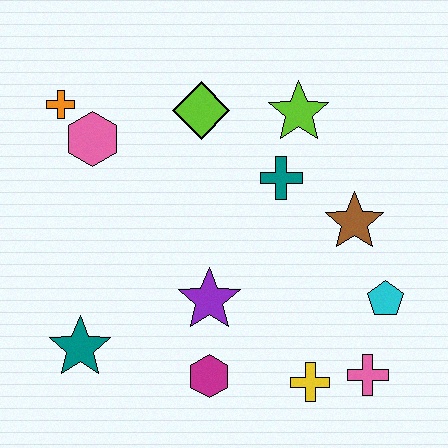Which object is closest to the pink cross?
The yellow cross is closest to the pink cross.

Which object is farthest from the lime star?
The teal star is farthest from the lime star.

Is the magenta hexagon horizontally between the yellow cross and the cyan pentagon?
No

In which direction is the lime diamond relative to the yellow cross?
The lime diamond is above the yellow cross.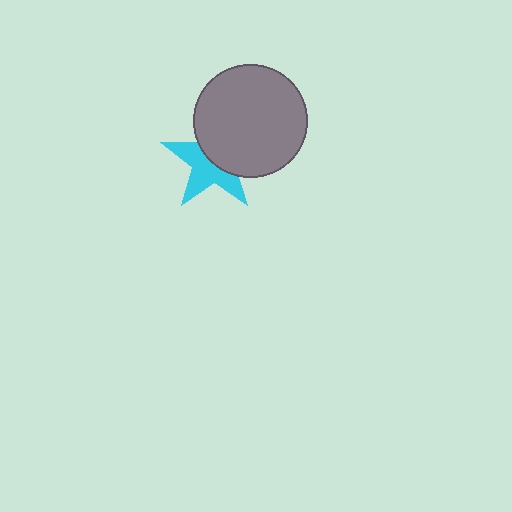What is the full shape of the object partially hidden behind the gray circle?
The partially hidden object is a cyan star.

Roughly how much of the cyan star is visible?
About half of it is visible (roughly 52%).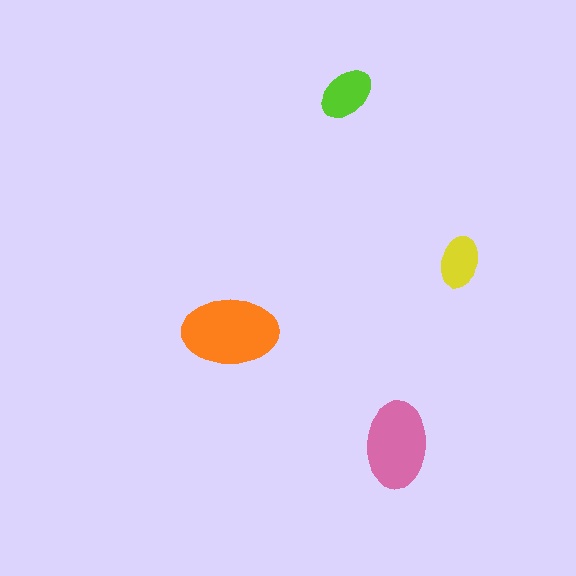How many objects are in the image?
There are 4 objects in the image.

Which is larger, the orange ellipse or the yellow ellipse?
The orange one.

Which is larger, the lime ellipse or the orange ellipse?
The orange one.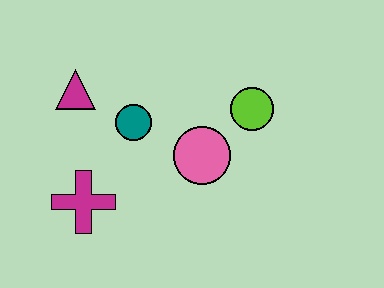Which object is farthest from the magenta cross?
The lime circle is farthest from the magenta cross.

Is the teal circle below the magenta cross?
No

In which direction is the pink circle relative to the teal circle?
The pink circle is to the right of the teal circle.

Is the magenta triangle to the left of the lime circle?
Yes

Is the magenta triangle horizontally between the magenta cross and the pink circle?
No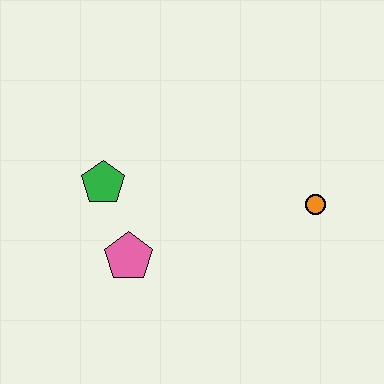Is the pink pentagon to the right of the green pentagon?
Yes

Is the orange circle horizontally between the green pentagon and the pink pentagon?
No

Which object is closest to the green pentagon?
The pink pentagon is closest to the green pentagon.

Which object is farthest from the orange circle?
The green pentagon is farthest from the orange circle.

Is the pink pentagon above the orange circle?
No